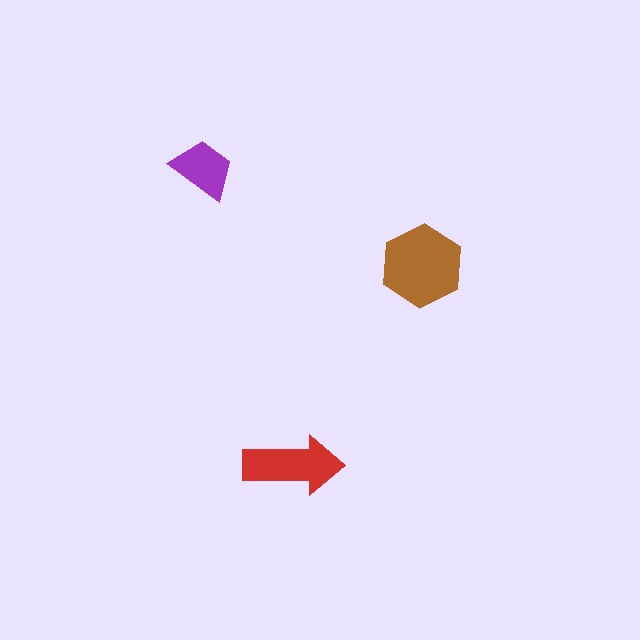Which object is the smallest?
The purple trapezoid.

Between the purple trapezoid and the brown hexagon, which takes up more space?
The brown hexagon.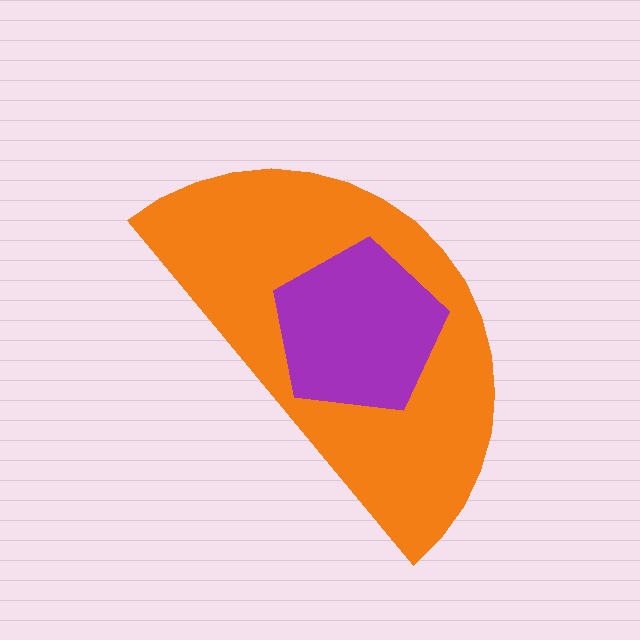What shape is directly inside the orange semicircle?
The purple pentagon.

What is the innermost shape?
The purple pentagon.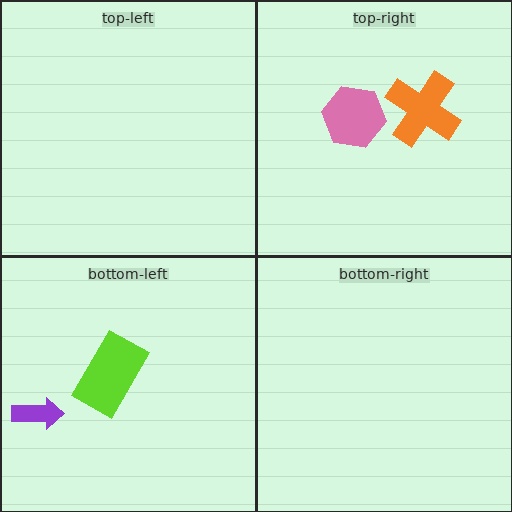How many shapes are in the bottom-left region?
2.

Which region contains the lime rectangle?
The bottom-left region.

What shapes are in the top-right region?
The orange cross, the pink hexagon.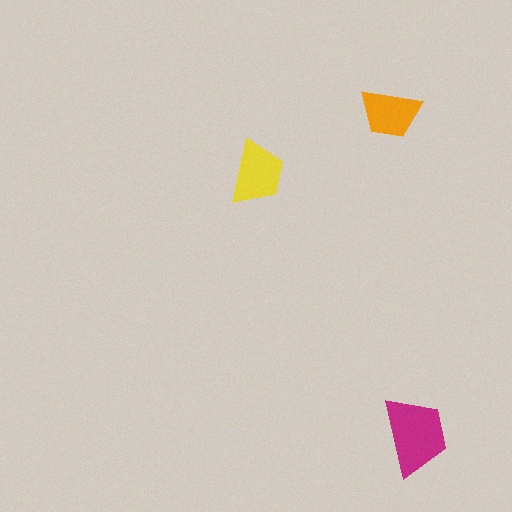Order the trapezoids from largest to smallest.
the magenta one, the yellow one, the orange one.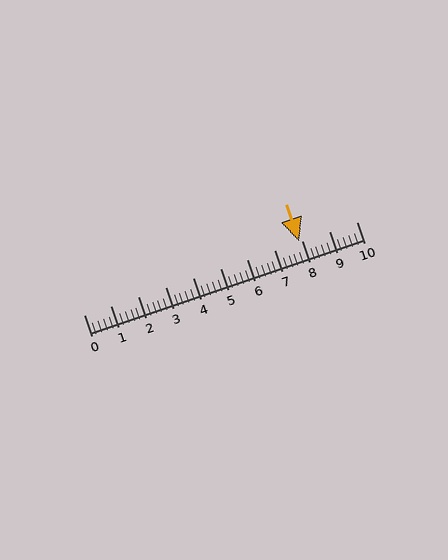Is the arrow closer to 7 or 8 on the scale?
The arrow is closer to 8.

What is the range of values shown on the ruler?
The ruler shows values from 0 to 10.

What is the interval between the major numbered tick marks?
The major tick marks are spaced 1 units apart.